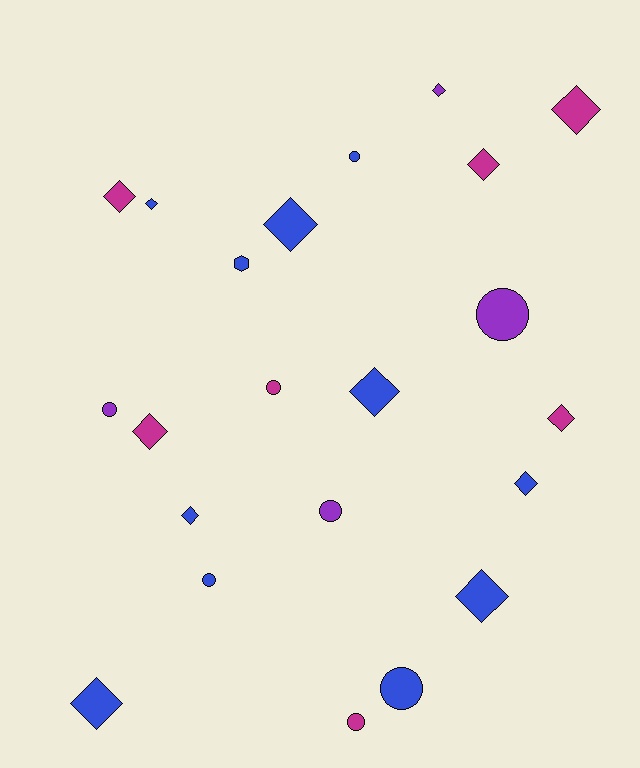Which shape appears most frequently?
Diamond, with 13 objects.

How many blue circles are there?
There are 3 blue circles.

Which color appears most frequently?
Blue, with 11 objects.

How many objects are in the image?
There are 22 objects.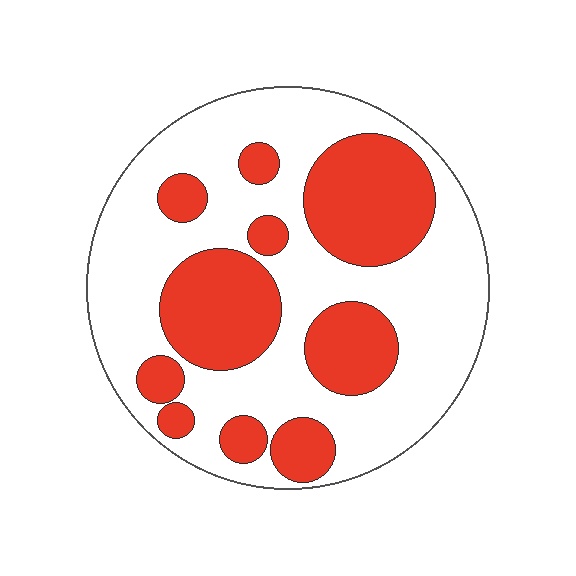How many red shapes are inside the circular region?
10.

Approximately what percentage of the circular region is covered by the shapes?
Approximately 35%.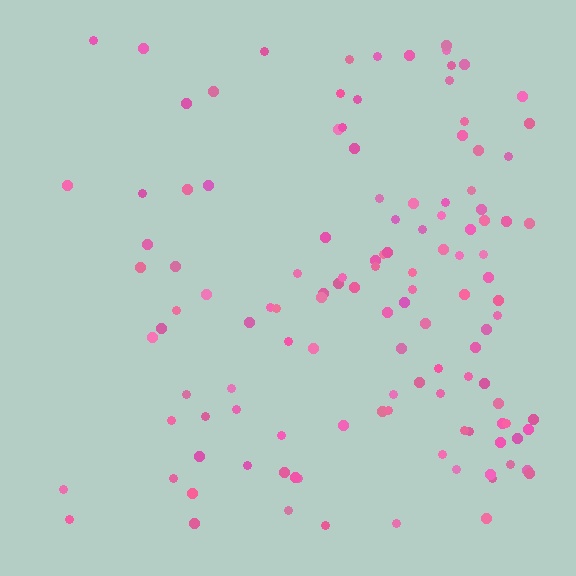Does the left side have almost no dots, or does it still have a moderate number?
Still a moderate number, just noticeably fewer than the right.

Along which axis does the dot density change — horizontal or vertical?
Horizontal.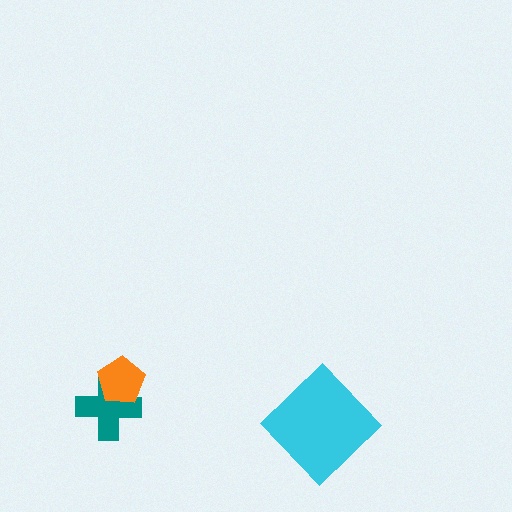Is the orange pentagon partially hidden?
No, no other shape covers it.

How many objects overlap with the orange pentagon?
1 object overlaps with the orange pentagon.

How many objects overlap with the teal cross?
1 object overlaps with the teal cross.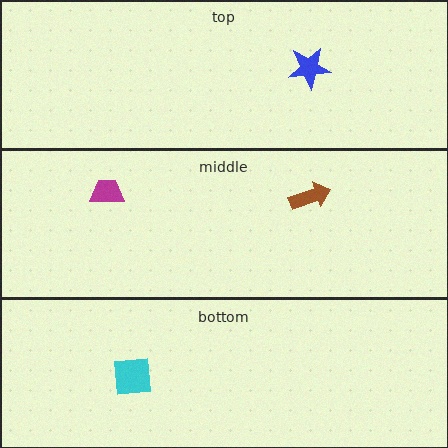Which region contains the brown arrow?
The middle region.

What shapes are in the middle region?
The magenta trapezoid, the brown arrow.